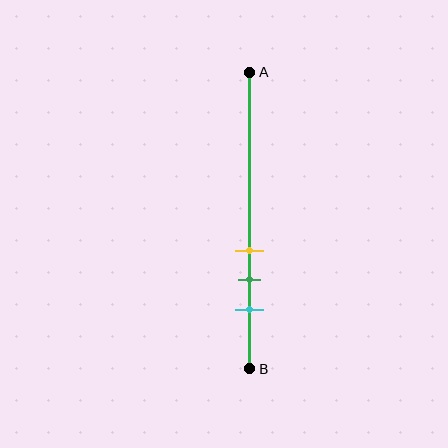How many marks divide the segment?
There are 3 marks dividing the segment.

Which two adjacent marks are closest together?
The yellow and green marks are the closest adjacent pair.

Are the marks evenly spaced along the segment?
Yes, the marks are approximately evenly spaced.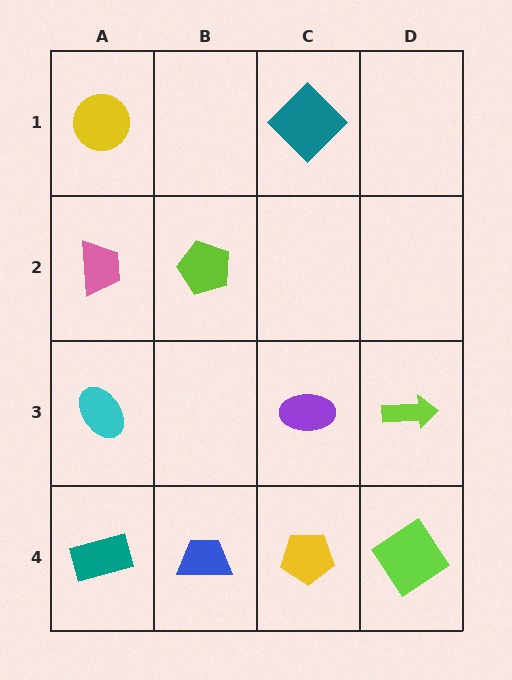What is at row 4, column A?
A teal rectangle.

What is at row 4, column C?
A yellow pentagon.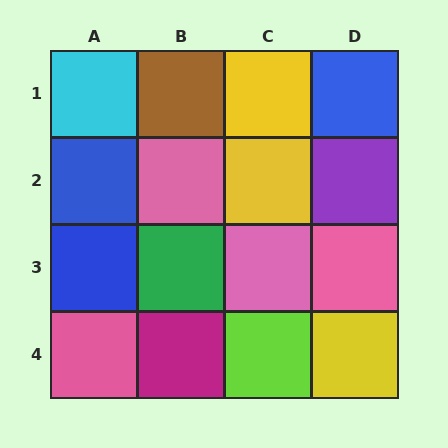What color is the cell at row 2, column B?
Pink.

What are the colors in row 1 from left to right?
Cyan, brown, yellow, blue.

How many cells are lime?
1 cell is lime.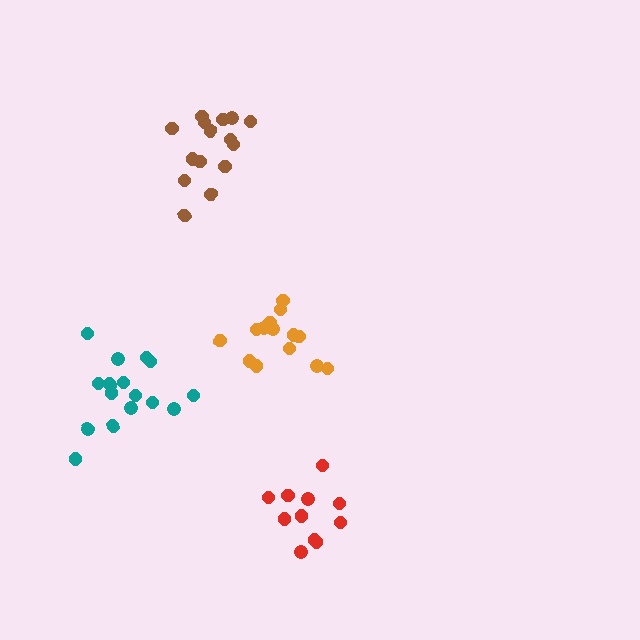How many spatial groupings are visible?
There are 4 spatial groupings.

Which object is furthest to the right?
The red cluster is rightmost.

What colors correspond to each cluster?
The clusters are colored: brown, red, teal, orange.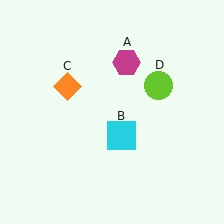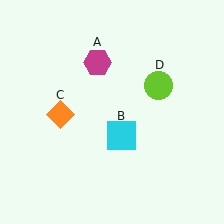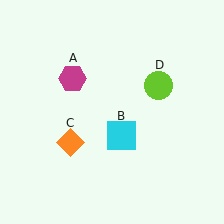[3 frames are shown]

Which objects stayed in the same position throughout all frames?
Cyan square (object B) and lime circle (object D) remained stationary.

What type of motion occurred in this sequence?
The magenta hexagon (object A), orange diamond (object C) rotated counterclockwise around the center of the scene.